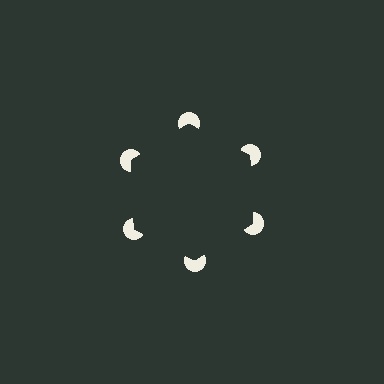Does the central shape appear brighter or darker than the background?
It typically appears slightly darker than the background, even though no actual brightness change is drawn.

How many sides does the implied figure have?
6 sides.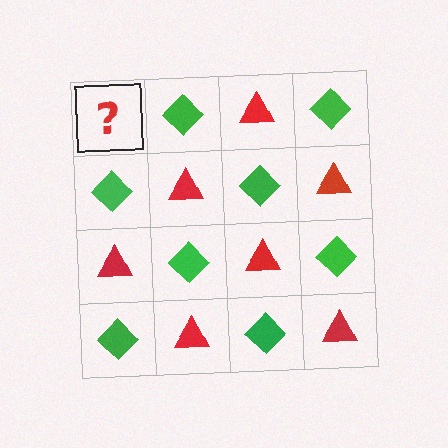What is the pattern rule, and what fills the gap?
The rule is that it alternates red triangle and green diamond in a checkerboard pattern. The gap should be filled with a red triangle.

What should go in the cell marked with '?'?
The missing cell should contain a red triangle.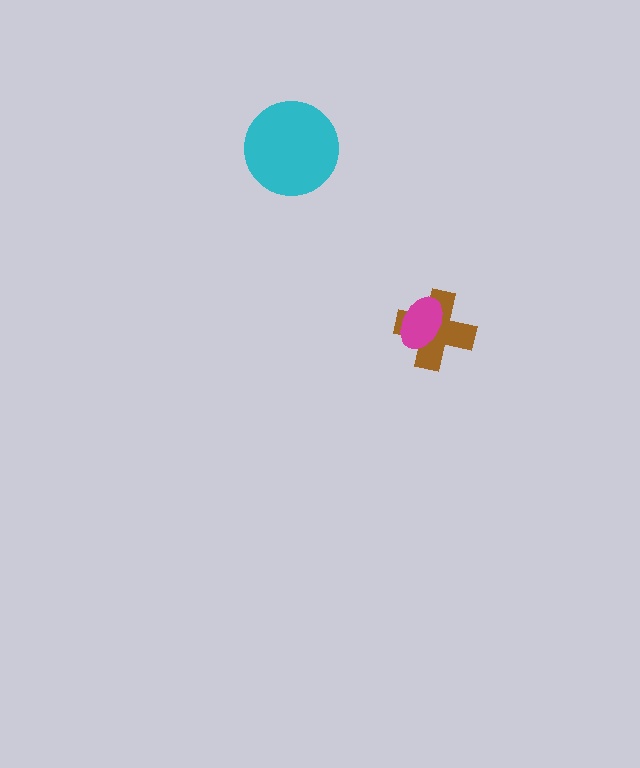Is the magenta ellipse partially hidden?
No, no other shape covers it.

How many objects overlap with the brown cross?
1 object overlaps with the brown cross.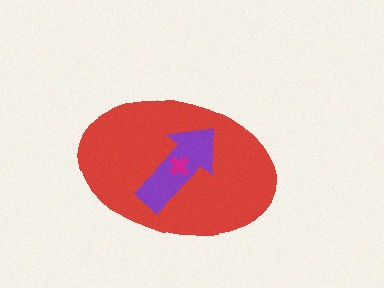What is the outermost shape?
The red ellipse.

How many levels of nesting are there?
3.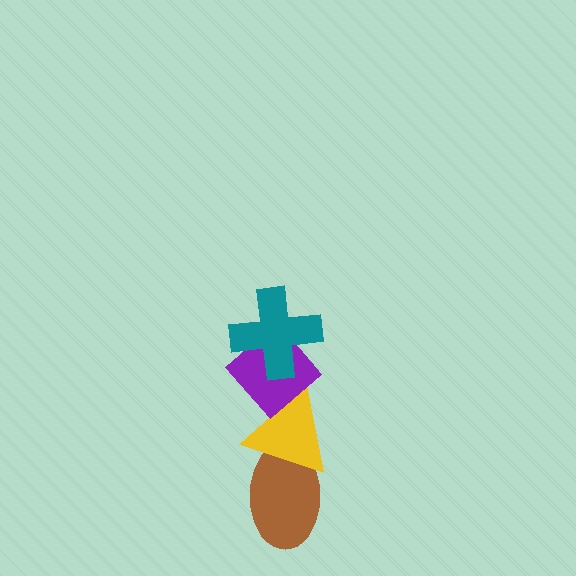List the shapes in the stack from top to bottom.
From top to bottom: the teal cross, the purple diamond, the yellow triangle, the brown ellipse.